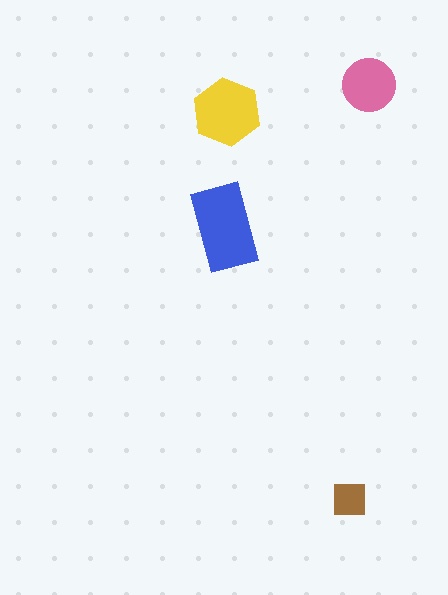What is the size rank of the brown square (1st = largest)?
4th.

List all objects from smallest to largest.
The brown square, the pink circle, the yellow hexagon, the blue rectangle.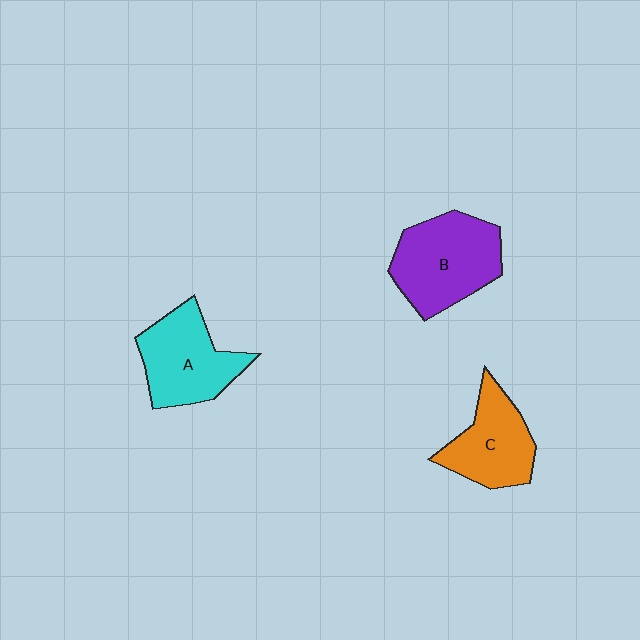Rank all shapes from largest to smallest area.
From largest to smallest: B (purple), A (cyan), C (orange).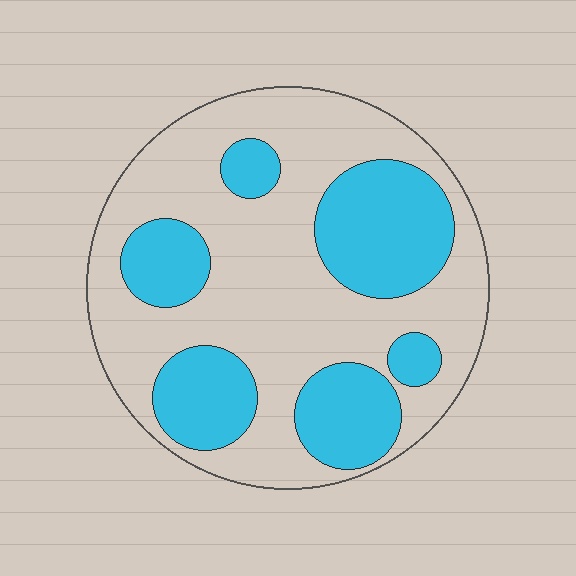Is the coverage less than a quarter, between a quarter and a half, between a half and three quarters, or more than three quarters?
Between a quarter and a half.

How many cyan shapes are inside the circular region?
6.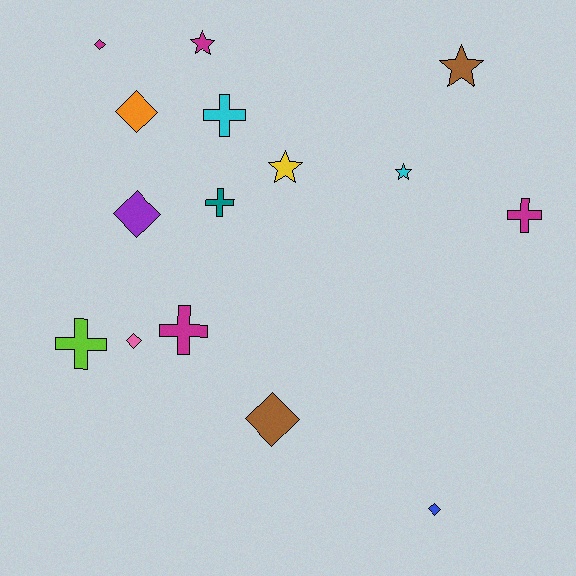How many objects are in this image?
There are 15 objects.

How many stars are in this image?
There are 4 stars.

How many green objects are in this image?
There are no green objects.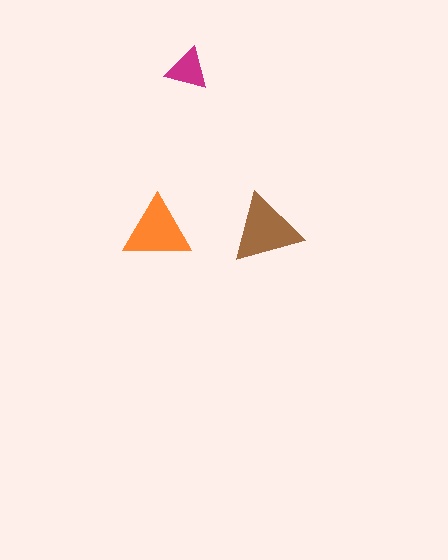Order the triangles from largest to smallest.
the brown one, the orange one, the magenta one.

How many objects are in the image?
There are 3 objects in the image.